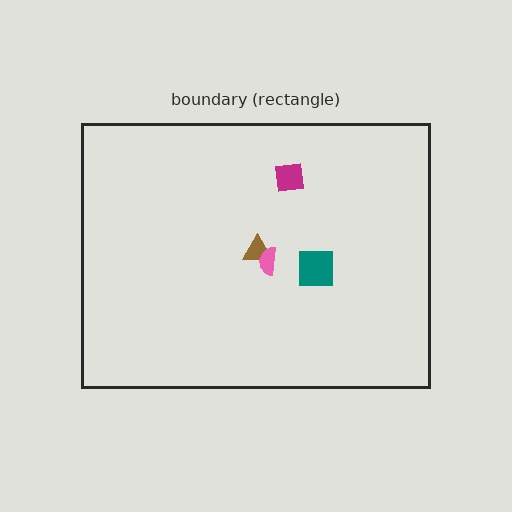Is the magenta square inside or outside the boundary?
Inside.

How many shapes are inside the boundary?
4 inside, 0 outside.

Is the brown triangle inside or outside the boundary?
Inside.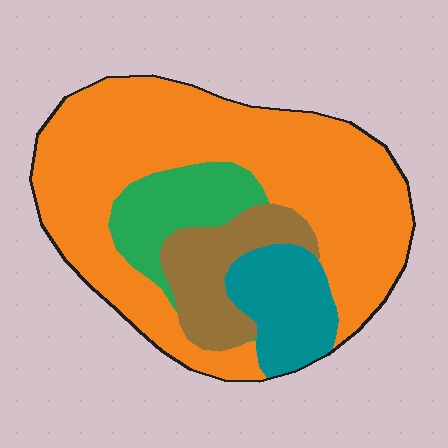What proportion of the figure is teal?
Teal takes up about one eighth (1/8) of the figure.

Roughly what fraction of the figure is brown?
Brown takes up about one eighth (1/8) of the figure.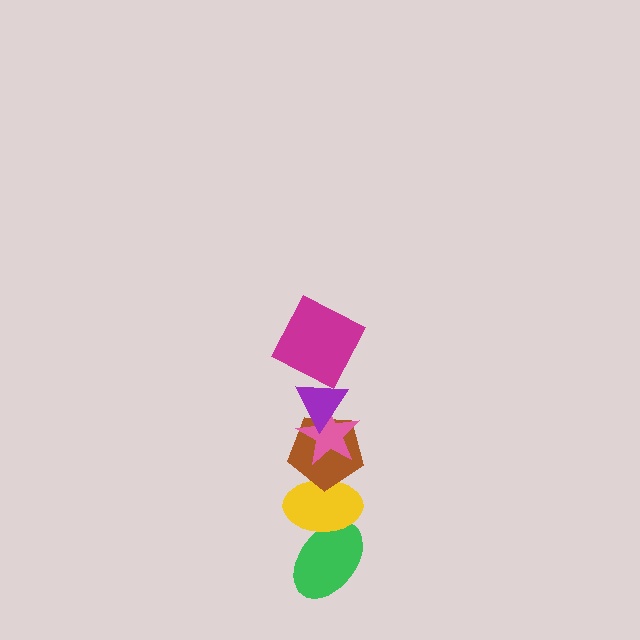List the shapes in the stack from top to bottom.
From top to bottom: the magenta square, the purple triangle, the pink star, the brown pentagon, the yellow ellipse, the green ellipse.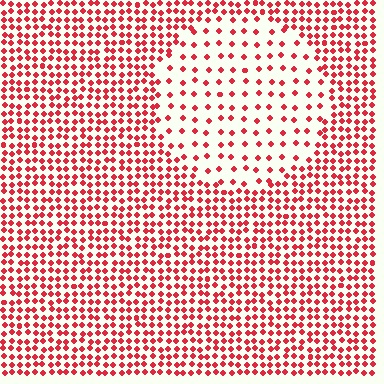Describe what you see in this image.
The image contains small red elements arranged at two different densities. A circle-shaped region is visible where the elements are less densely packed than the surrounding area.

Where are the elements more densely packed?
The elements are more densely packed outside the circle boundary.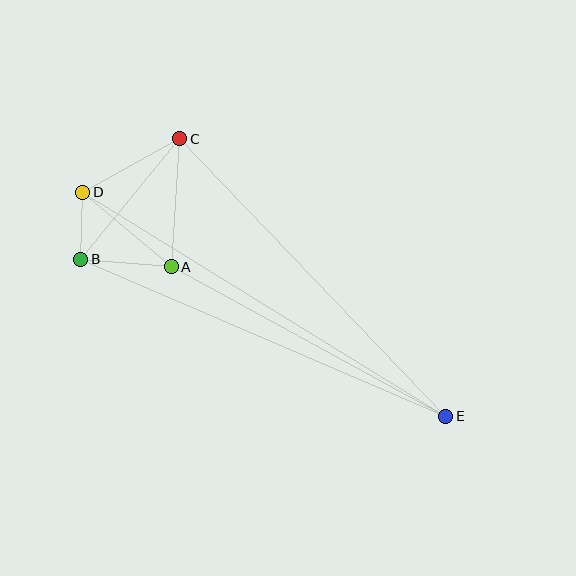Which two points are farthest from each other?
Points D and E are farthest from each other.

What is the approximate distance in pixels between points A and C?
The distance between A and C is approximately 128 pixels.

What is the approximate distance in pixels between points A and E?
The distance between A and E is approximately 313 pixels.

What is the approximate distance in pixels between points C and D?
The distance between C and D is approximately 110 pixels.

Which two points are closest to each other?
Points B and D are closest to each other.